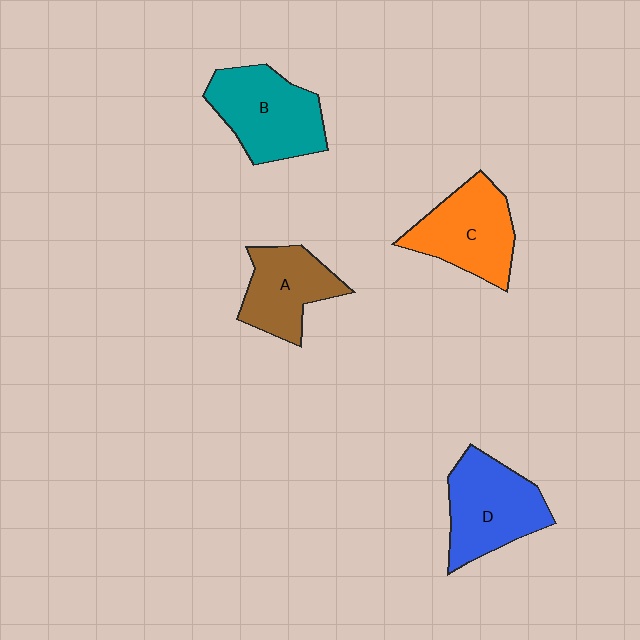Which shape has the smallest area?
Shape A (brown).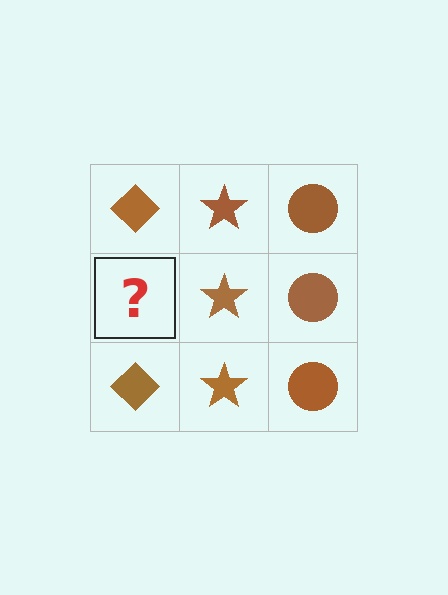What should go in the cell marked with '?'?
The missing cell should contain a brown diamond.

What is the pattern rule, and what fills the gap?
The rule is that each column has a consistent shape. The gap should be filled with a brown diamond.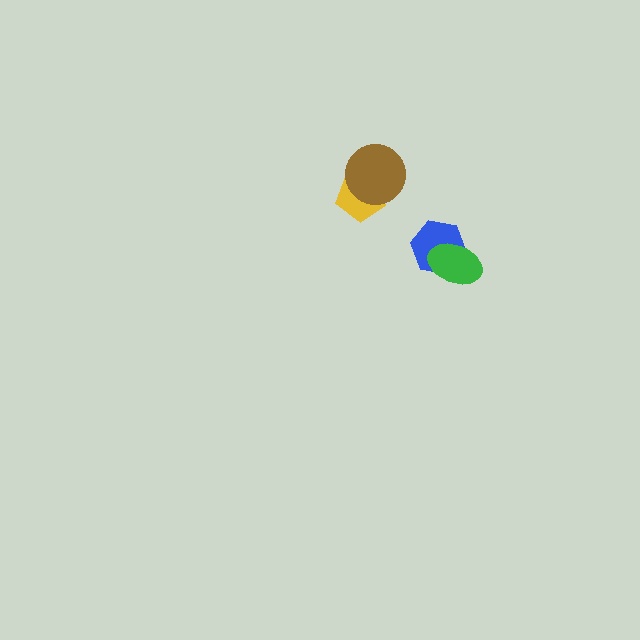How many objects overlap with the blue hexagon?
1 object overlaps with the blue hexagon.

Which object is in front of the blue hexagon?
The green ellipse is in front of the blue hexagon.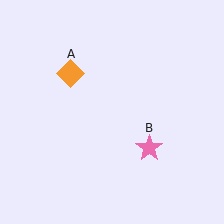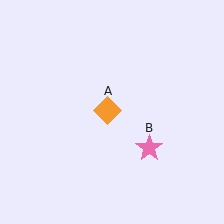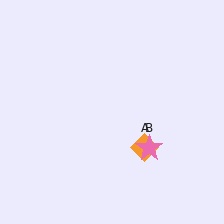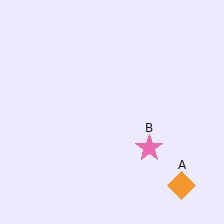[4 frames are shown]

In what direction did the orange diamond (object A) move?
The orange diamond (object A) moved down and to the right.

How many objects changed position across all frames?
1 object changed position: orange diamond (object A).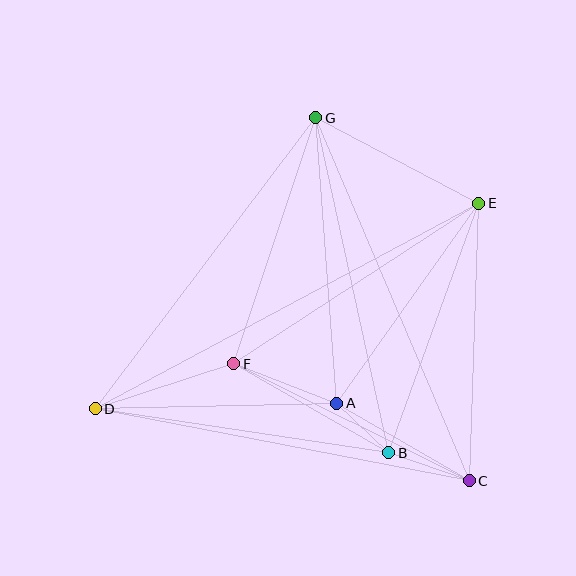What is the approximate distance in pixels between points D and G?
The distance between D and G is approximately 365 pixels.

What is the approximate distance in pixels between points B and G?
The distance between B and G is approximately 343 pixels.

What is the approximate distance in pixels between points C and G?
The distance between C and G is approximately 394 pixels.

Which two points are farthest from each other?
Points D and E are farthest from each other.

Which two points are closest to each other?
Points A and B are closest to each other.